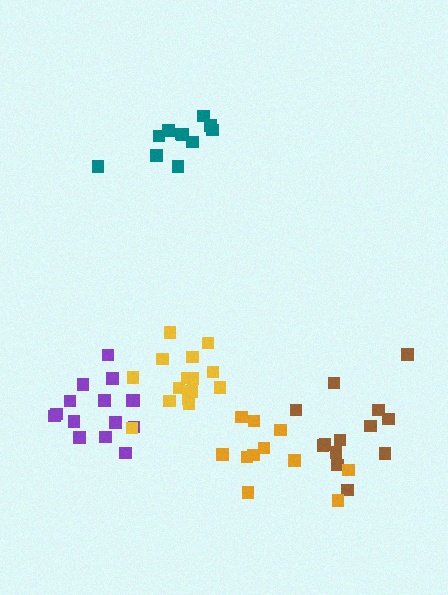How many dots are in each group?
Group 1: 13 dots, Group 2: 11 dots, Group 3: 15 dots, Group 4: 15 dots, Group 5: 11 dots (65 total).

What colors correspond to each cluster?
The clusters are colored: brown, orange, purple, yellow, teal.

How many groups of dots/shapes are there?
There are 5 groups.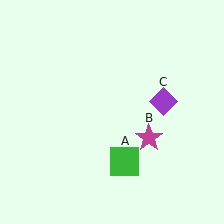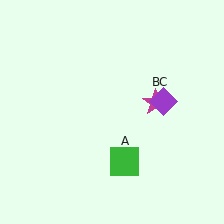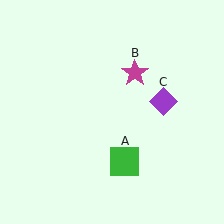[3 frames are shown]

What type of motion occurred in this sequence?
The magenta star (object B) rotated counterclockwise around the center of the scene.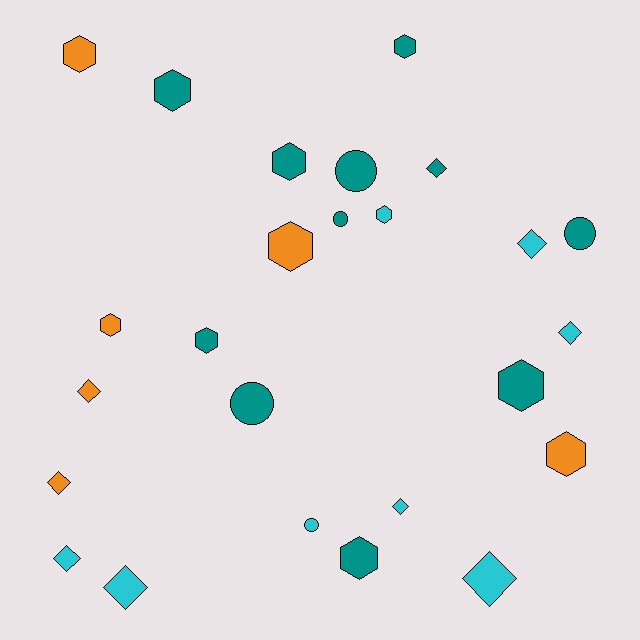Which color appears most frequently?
Teal, with 11 objects.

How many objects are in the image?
There are 25 objects.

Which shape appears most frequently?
Hexagon, with 11 objects.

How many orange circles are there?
There are no orange circles.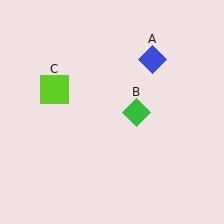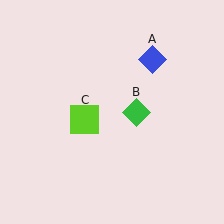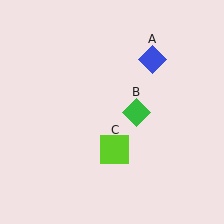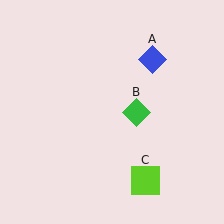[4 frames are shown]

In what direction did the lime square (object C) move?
The lime square (object C) moved down and to the right.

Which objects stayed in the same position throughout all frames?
Blue diamond (object A) and green diamond (object B) remained stationary.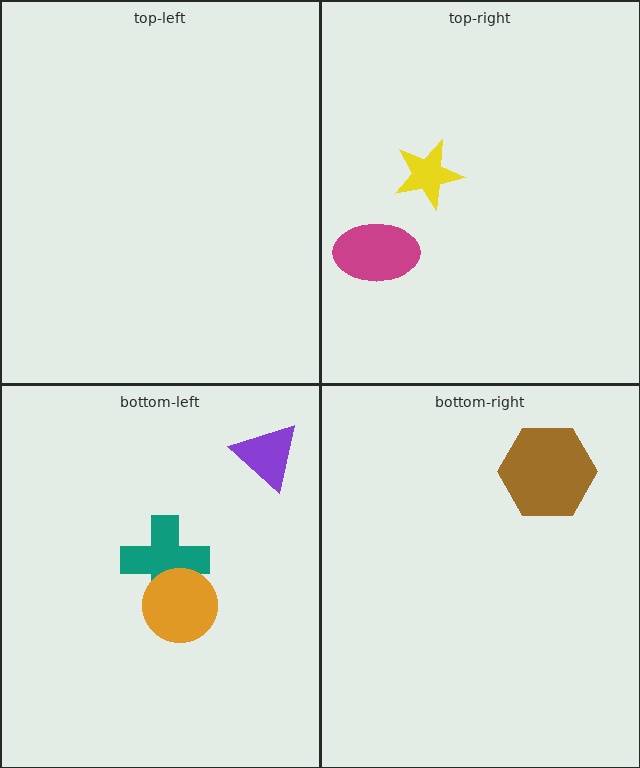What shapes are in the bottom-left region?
The teal cross, the orange circle, the purple triangle.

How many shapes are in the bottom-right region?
1.